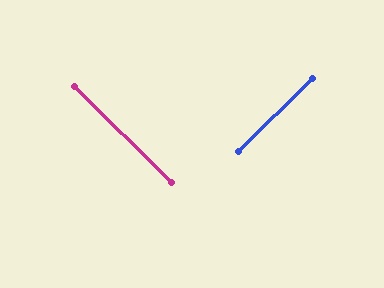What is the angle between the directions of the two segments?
Approximately 90 degrees.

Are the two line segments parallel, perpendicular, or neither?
Perpendicular — they meet at approximately 90°.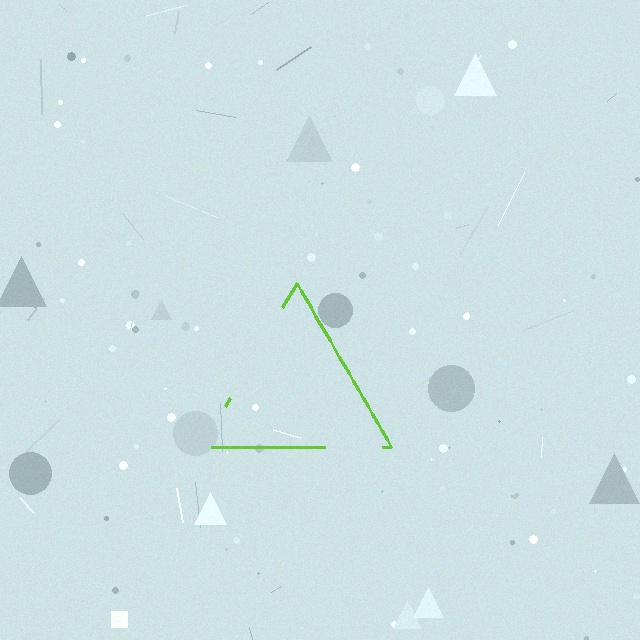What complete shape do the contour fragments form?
The contour fragments form a triangle.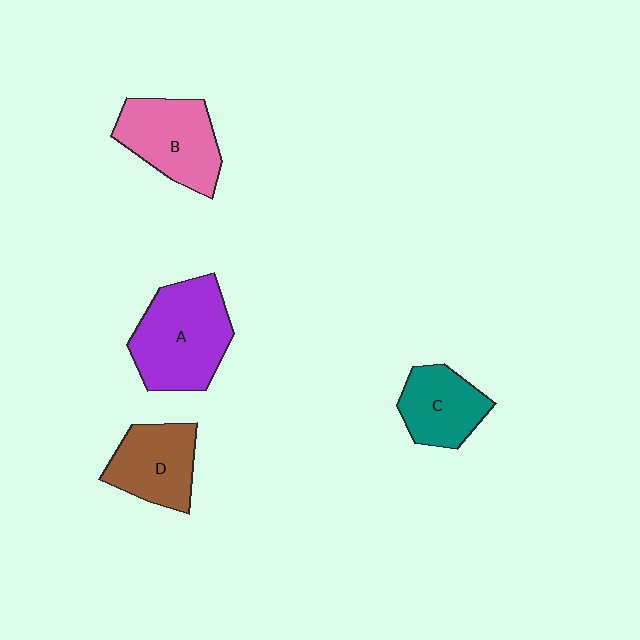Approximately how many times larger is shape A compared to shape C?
Approximately 1.6 times.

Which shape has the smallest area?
Shape C (teal).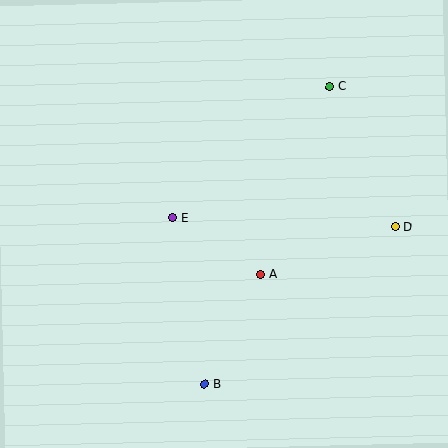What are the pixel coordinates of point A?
Point A is at (261, 274).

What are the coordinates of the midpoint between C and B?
The midpoint between C and B is at (267, 235).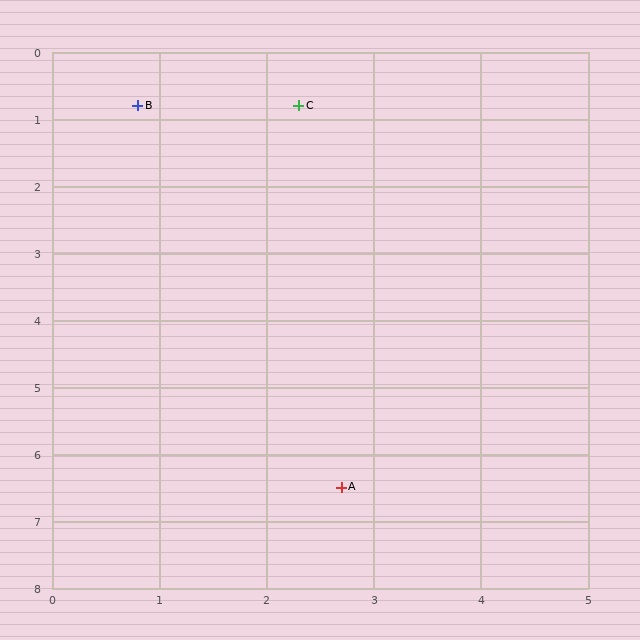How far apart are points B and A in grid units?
Points B and A are about 6.0 grid units apart.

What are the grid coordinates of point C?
Point C is at approximately (2.3, 0.8).